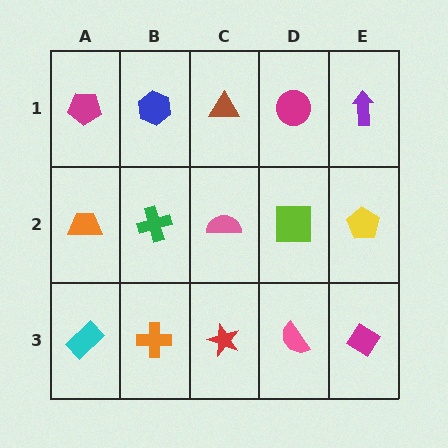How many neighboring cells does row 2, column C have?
4.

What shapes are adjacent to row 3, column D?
A lime square (row 2, column D), a red star (row 3, column C), a magenta diamond (row 3, column E).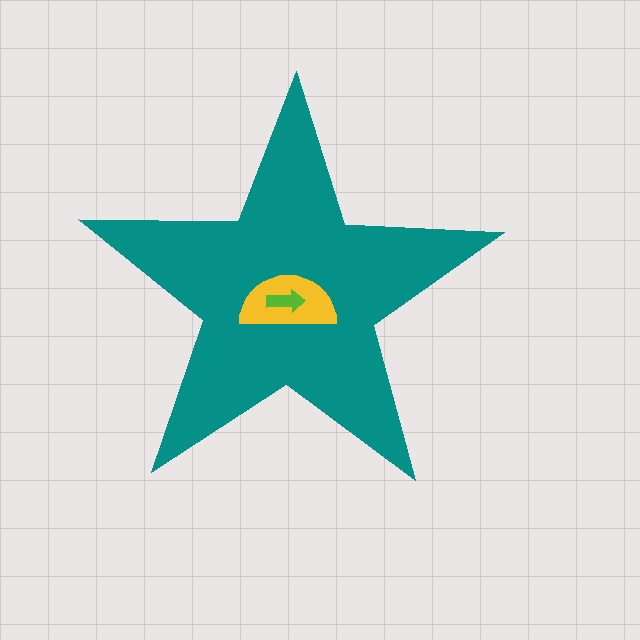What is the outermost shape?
The teal star.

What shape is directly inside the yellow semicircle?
The lime arrow.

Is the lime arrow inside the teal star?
Yes.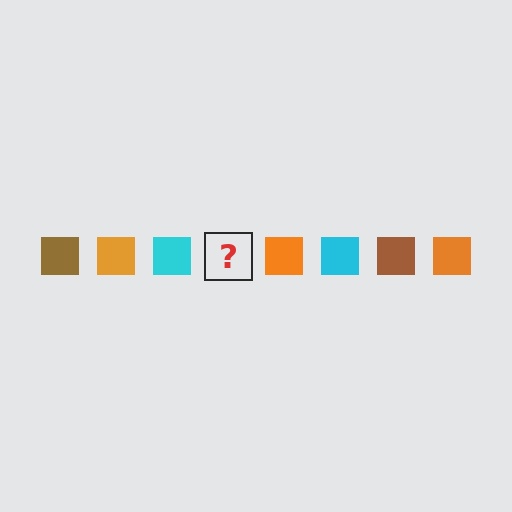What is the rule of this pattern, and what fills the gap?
The rule is that the pattern cycles through brown, orange, cyan squares. The gap should be filled with a brown square.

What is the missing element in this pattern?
The missing element is a brown square.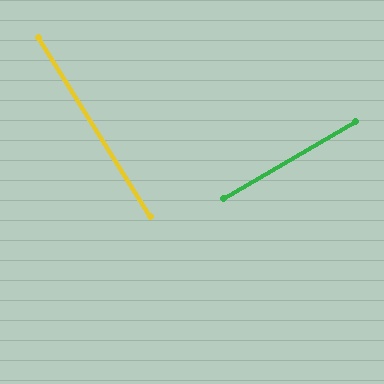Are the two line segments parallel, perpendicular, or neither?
Perpendicular — they meet at approximately 88°.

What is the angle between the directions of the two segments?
Approximately 88 degrees.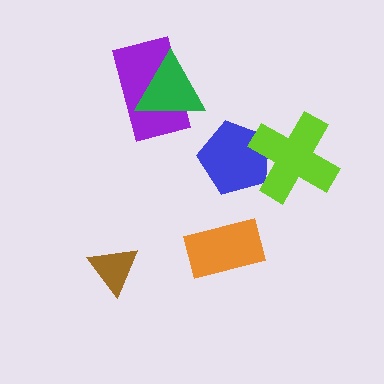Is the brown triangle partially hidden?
No, no other shape covers it.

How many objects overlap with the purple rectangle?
1 object overlaps with the purple rectangle.